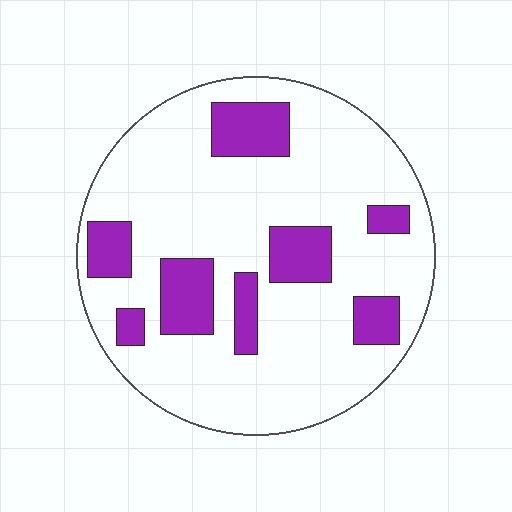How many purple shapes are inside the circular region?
8.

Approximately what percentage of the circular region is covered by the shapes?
Approximately 20%.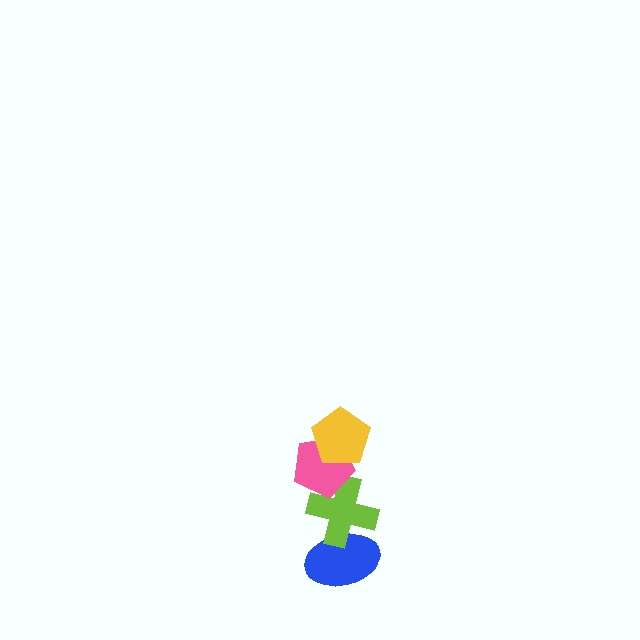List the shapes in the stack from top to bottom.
From top to bottom: the yellow pentagon, the pink pentagon, the lime cross, the blue ellipse.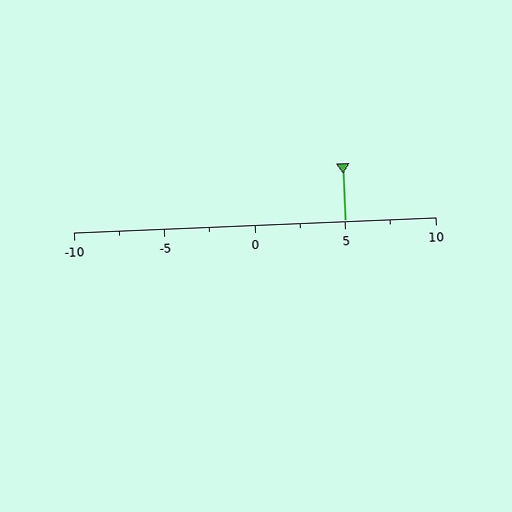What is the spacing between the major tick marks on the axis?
The major ticks are spaced 5 apart.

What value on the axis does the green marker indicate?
The marker indicates approximately 5.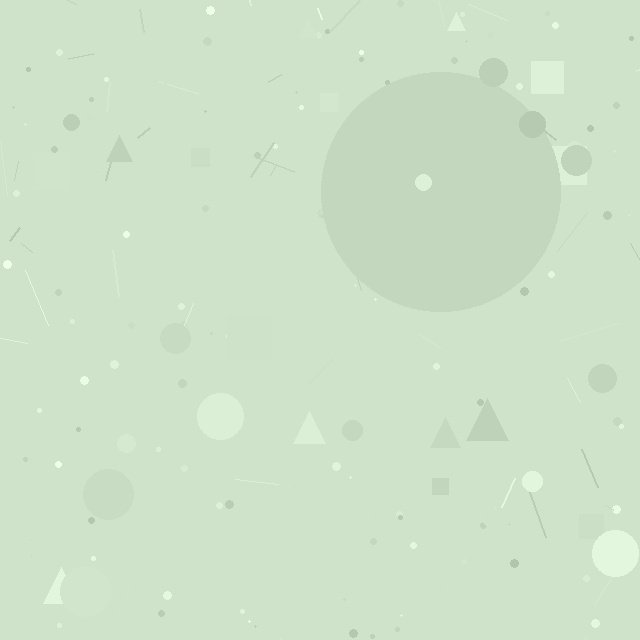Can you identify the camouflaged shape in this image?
The camouflaged shape is a circle.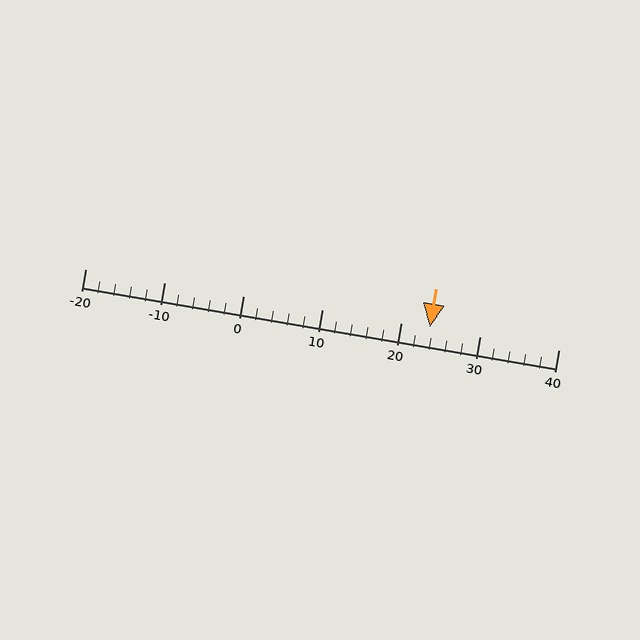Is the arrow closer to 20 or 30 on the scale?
The arrow is closer to 20.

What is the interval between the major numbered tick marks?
The major tick marks are spaced 10 units apart.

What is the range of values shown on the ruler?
The ruler shows values from -20 to 40.